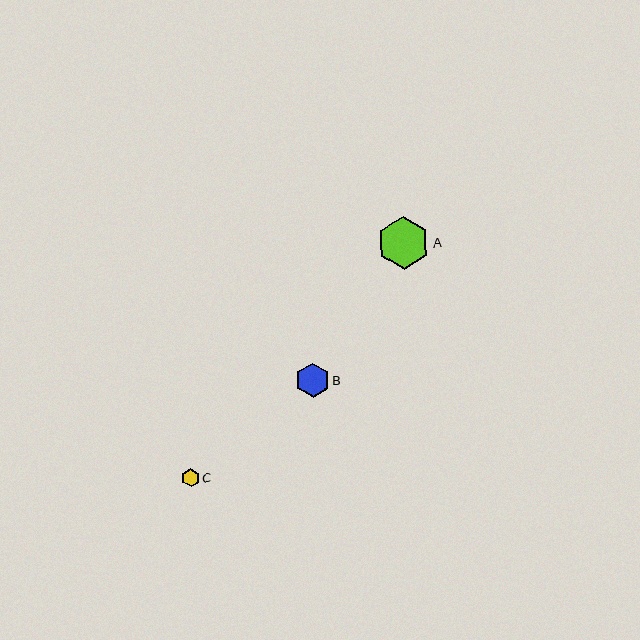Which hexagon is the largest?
Hexagon A is the largest with a size of approximately 53 pixels.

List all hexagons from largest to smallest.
From largest to smallest: A, B, C.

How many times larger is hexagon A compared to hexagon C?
Hexagon A is approximately 2.9 times the size of hexagon C.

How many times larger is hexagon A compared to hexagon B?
Hexagon A is approximately 1.6 times the size of hexagon B.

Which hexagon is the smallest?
Hexagon C is the smallest with a size of approximately 18 pixels.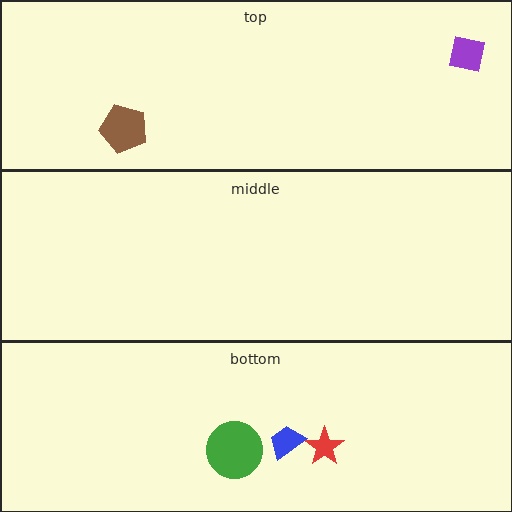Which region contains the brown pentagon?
The top region.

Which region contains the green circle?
The bottom region.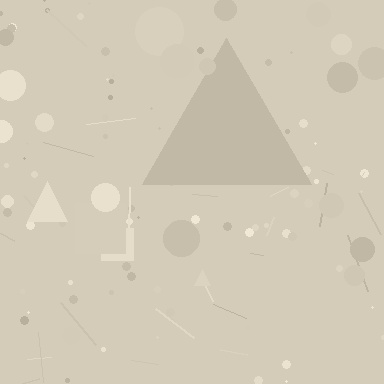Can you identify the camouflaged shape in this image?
The camouflaged shape is a triangle.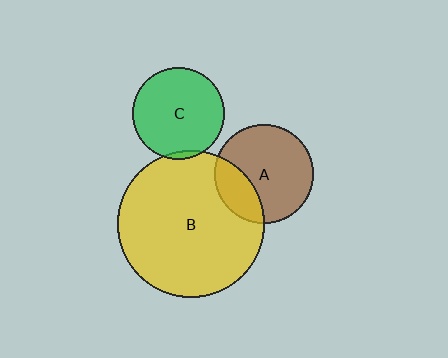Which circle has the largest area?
Circle B (yellow).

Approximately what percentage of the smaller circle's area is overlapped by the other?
Approximately 25%.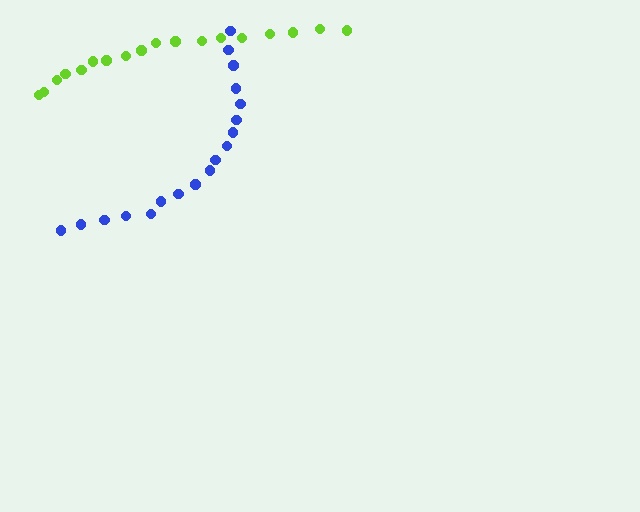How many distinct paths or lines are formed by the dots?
There are 2 distinct paths.